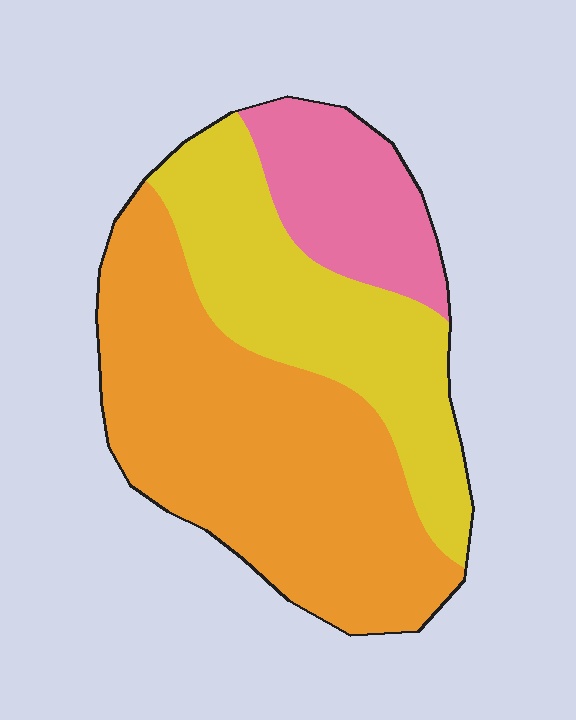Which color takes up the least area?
Pink, at roughly 15%.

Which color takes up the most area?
Orange, at roughly 50%.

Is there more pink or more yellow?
Yellow.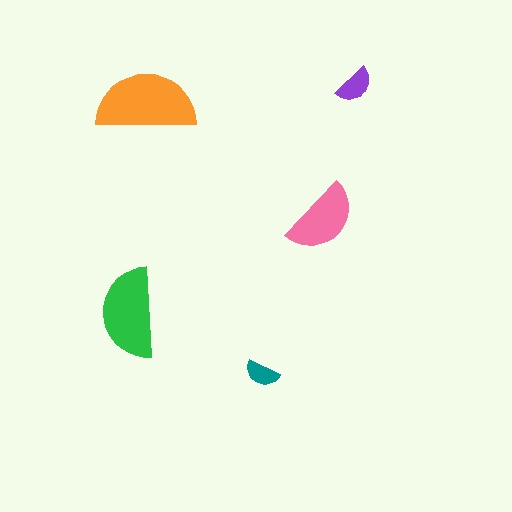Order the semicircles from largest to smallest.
the orange one, the green one, the pink one, the purple one, the teal one.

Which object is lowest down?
The teal semicircle is bottommost.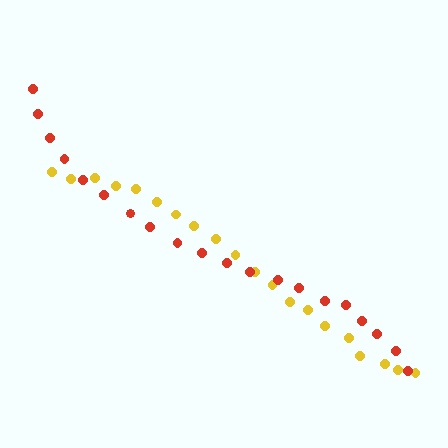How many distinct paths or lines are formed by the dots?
There are 2 distinct paths.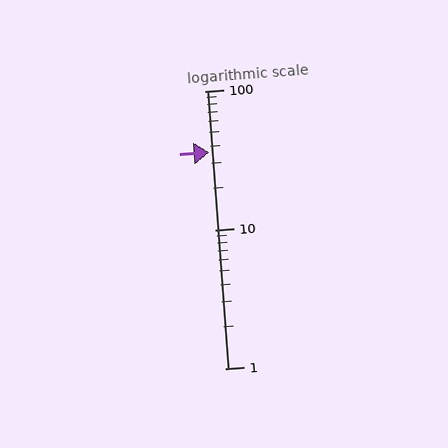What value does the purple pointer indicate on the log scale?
The pointer indicates approximately 36.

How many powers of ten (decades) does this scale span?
The scale spans 2 decades, from 1 to 100.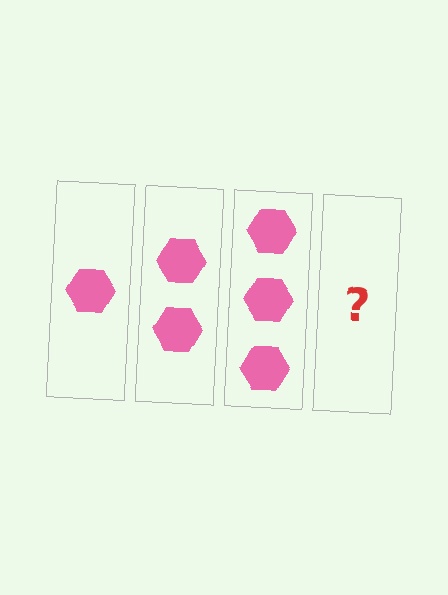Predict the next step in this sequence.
The next step is 4 hexagons.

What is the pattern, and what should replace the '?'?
The pattern is that each step adds one more hexagon. The '?' should be 4 hexagons.